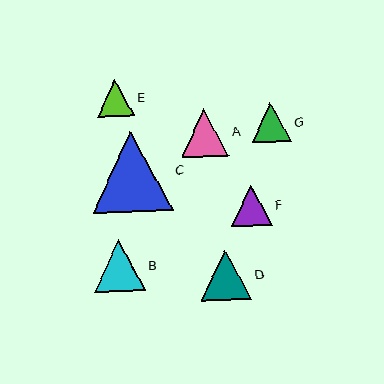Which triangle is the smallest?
Triangle E is the smallest with a size of approximately 37 pixels.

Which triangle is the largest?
Triangle C is the largest with a size of approximately 81 pixels.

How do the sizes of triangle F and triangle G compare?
Triangle F and triangle G are approximately the same size.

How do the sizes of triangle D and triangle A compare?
Triangle D and triangle A are approximately the same size.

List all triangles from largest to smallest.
From largest to smallest: C, B, D, A, F, G, E.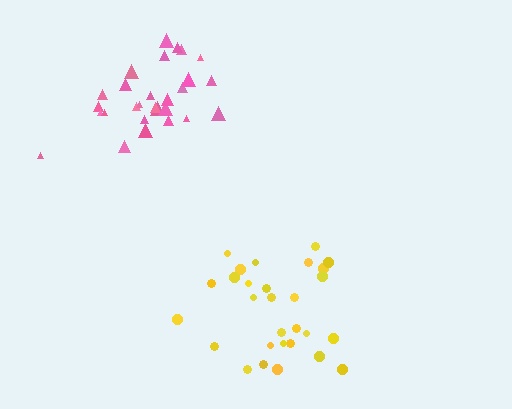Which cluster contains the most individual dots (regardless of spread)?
Pink (29).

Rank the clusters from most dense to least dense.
pink, yellow.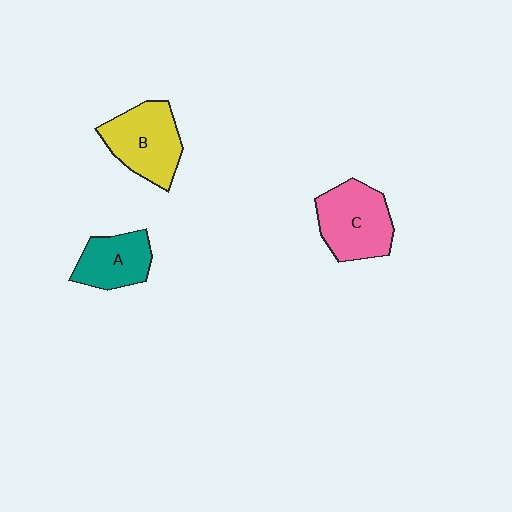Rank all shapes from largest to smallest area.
From largest to smallest: C (pink), B (yellow), A (teal).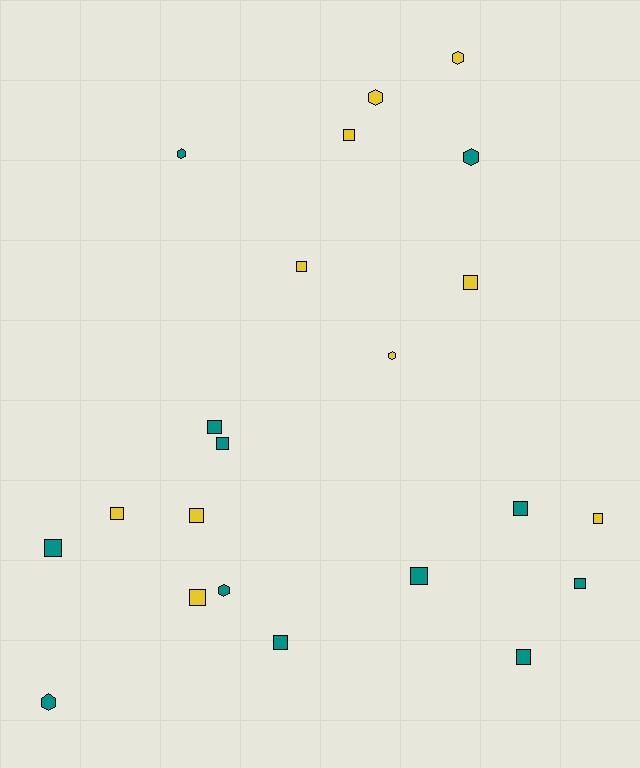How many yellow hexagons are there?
There are 3 yellow hexagons.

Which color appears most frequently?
Teal, with 12 objects.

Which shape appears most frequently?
Square, with 15 objects.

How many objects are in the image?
There are 22 objects.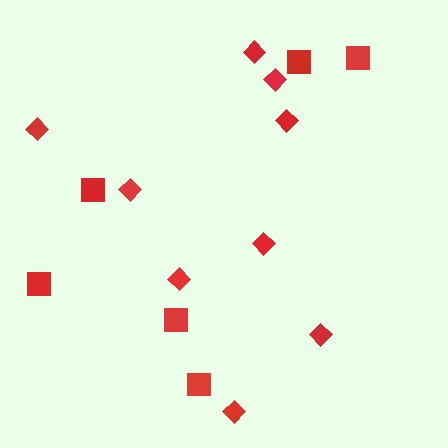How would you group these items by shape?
There are 2 groups: one group of diamonds (9) and one group of squares (6).